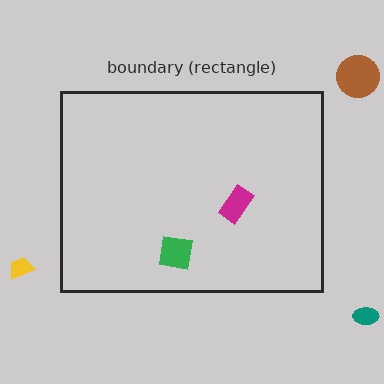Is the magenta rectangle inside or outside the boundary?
Inside.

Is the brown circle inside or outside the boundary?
Outside.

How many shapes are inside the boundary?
2 inside, 3 outside.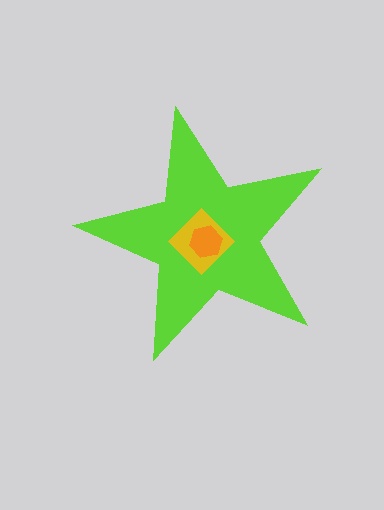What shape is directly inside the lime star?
The yellow diamond.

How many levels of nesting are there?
3.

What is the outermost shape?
The lime star.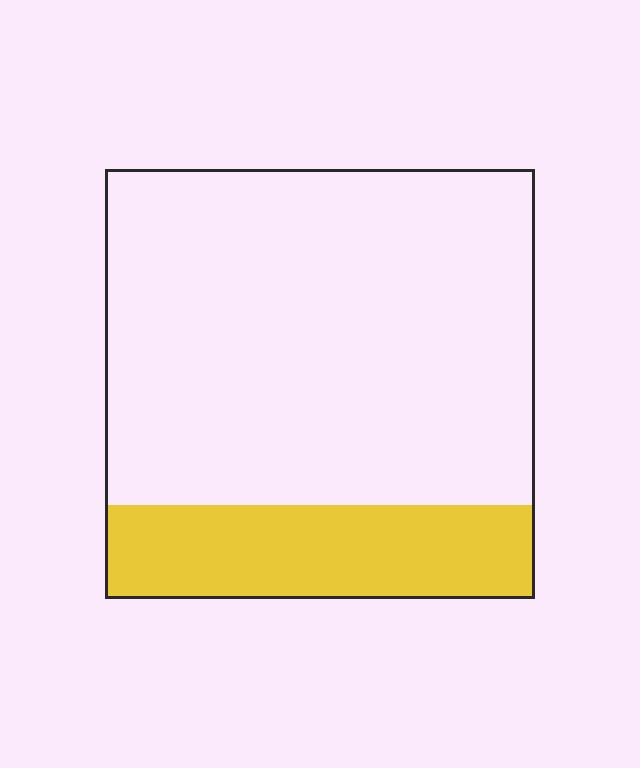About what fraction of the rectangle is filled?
About one fifth (1/5).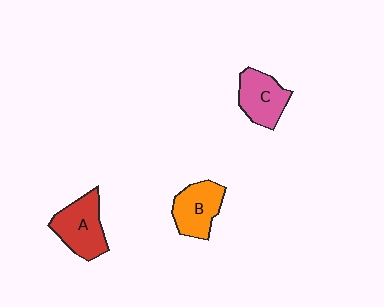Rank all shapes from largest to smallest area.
From largest to smallest: A (red), B (orange), C (pink).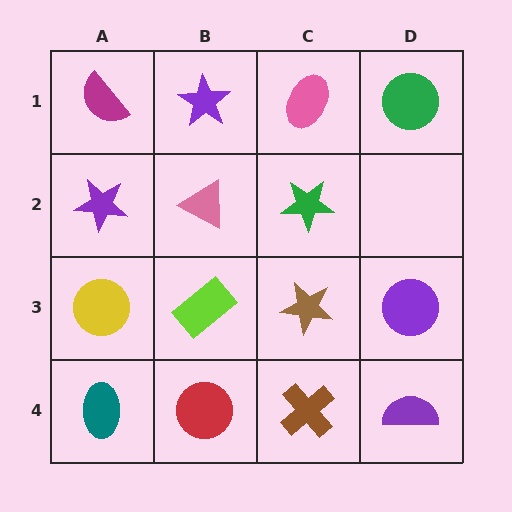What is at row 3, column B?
A lime rectangle.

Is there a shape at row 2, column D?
No, that cell is empty.